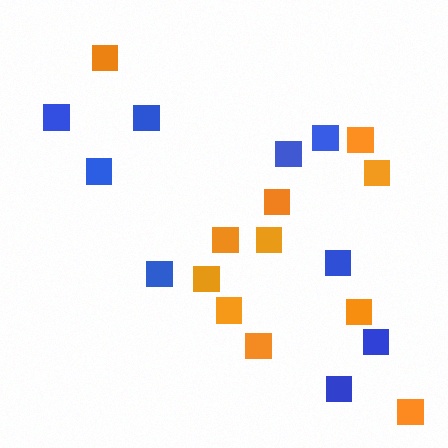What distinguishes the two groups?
There are 2 groups: one group of blue squares (9) and one group of orange squares (11).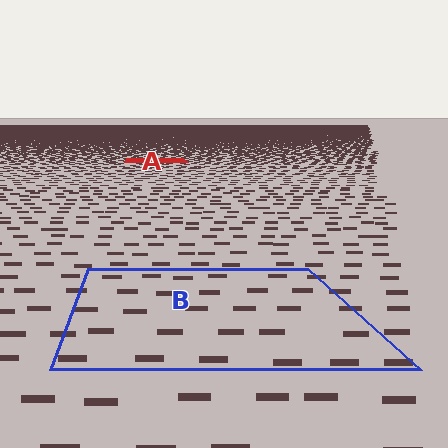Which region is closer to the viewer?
Region B is closer. The texture elements there are larger and more spread out.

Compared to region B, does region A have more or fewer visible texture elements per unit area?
Region A has more texture elements per unit area — they are packed more densely because it is farther away.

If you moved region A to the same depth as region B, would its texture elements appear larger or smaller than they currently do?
They would appear larger. At a closer depth, the same texture elements are projected at a bigger on-screen size.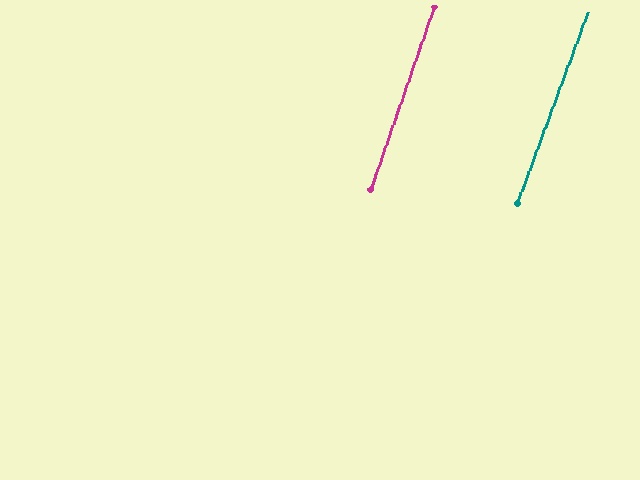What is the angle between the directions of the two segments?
Approximately 1 degree.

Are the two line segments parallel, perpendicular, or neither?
Parallel — their directions differ by only 1.3°.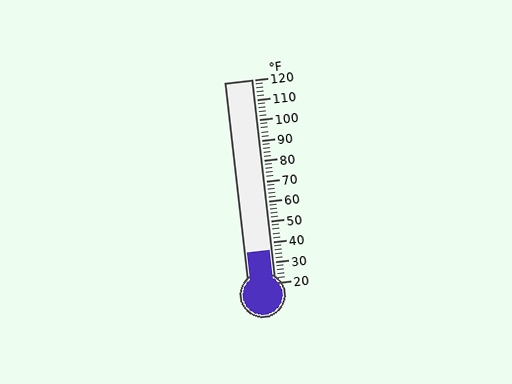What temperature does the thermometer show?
The thermometer shows approximately 36°F.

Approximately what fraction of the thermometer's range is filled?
The thermometer is filled to approximately 15% of its range.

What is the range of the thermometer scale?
The thermometer scale ranges from 20°F to 120°F.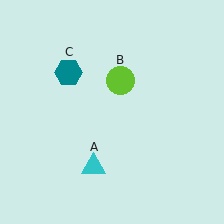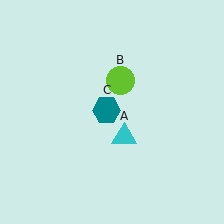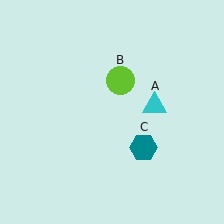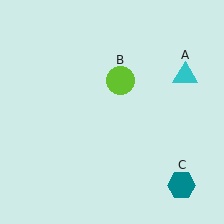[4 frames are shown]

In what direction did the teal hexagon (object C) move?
The teal hexagon (object C) moved down and to the right.